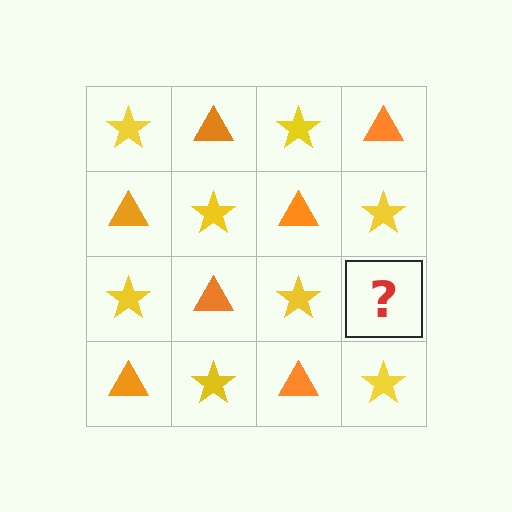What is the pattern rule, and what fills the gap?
The rule is that it alternates yellow star and orange triangle in a checkerboard pattern. The gap should be filled with an orange triangle.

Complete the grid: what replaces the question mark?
The question mark should be replaced with an orange triangle.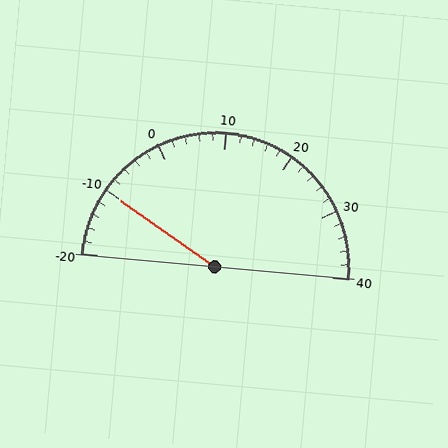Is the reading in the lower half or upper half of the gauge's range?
The reading is in the lower half of the range (-20 to 40).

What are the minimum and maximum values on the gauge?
The gauge ranges from -20 to 40.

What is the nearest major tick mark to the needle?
The nearest major tick mark is -10.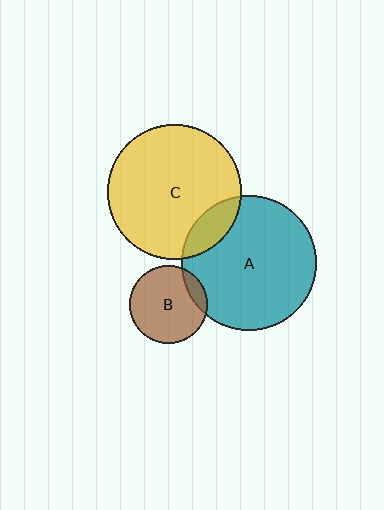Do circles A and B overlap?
Yes.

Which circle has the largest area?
Circle C (yellow).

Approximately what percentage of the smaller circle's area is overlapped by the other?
Approximately 10%.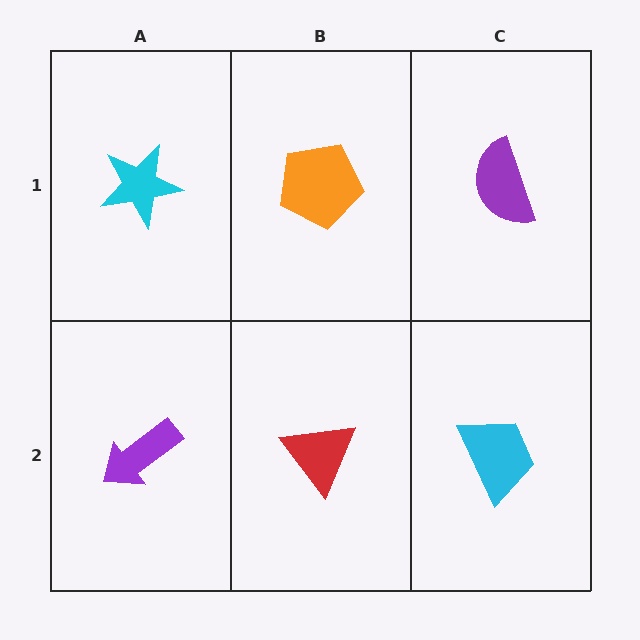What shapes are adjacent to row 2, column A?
A cyan star (row 1, column A), a red triangle (row 2, column B).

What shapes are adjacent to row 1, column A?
A purple arrow (row 2, column A), an orange pentagon (row 1, column B).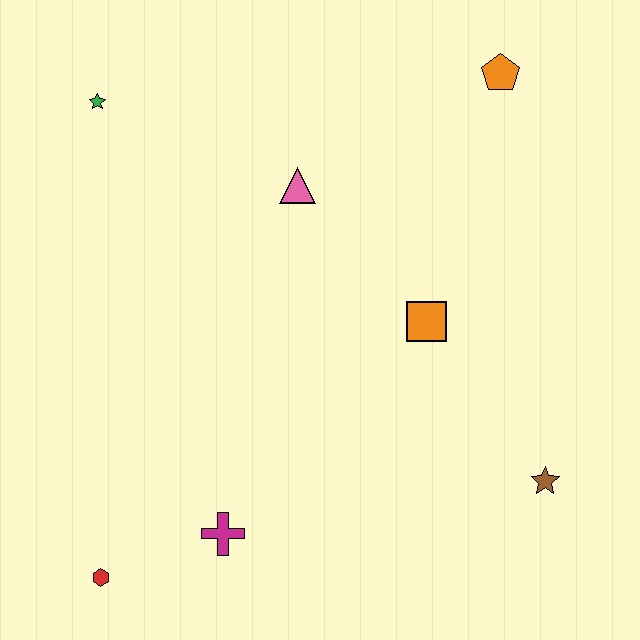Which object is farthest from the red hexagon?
The orange pentagon is farthest from the red hexagon.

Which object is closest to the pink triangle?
The orange square is closest to the pink triangle.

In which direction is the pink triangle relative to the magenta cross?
The pink triangle is above the magenta cross.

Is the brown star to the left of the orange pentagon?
No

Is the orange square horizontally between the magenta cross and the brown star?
Yes